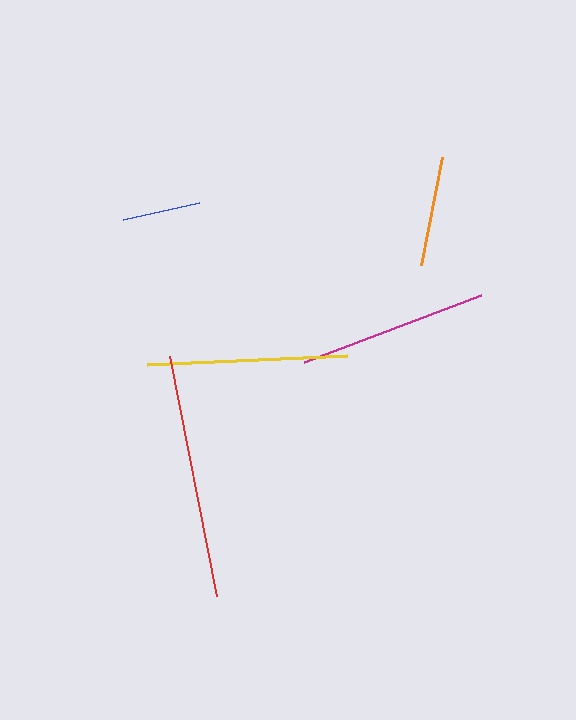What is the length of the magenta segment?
The magenta segment is approximately 189 pixels long.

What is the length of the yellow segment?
The yellow segment is approximately 200 pixels long.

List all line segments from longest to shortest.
From longest to shortest: red, yellow, magenta, orange, blue.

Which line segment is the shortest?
The blue line is the shortest at approximately 78 pixels.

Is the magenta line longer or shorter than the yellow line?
The yellow line is longer than the magenta line.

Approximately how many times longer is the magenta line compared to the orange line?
The magenta line is approximately 1.7 times the length of the orange line.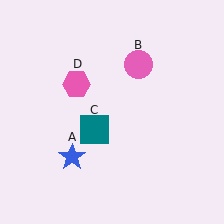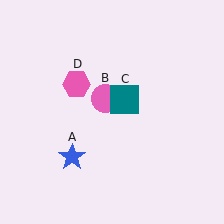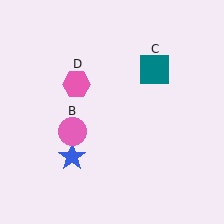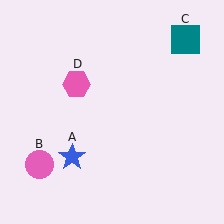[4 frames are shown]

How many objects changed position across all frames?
2 objects changed position: pink circle (object B), teal square (object C).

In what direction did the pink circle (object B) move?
The pink circle (object B) moved down and to the left.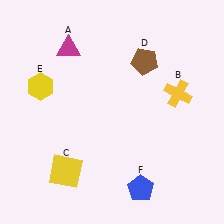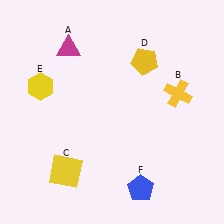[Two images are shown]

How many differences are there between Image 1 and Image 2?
There is 1 difference between the two images.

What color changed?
The pentagon (D) changed from brown in Image 1 to yellow in Image 2.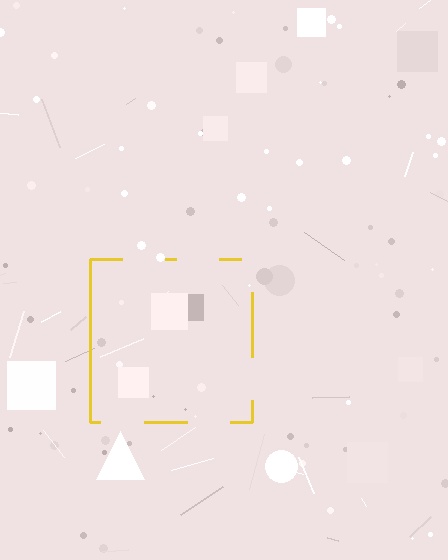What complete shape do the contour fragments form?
The contour fragments form a square.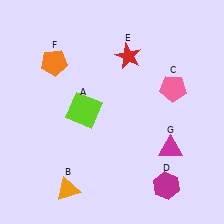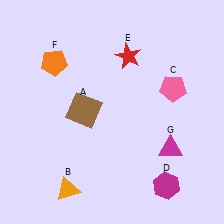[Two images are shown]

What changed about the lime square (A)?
In Image 1, A is lime. In Image 2, it changed to brown.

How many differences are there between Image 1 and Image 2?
There is 1 difference between the two images.